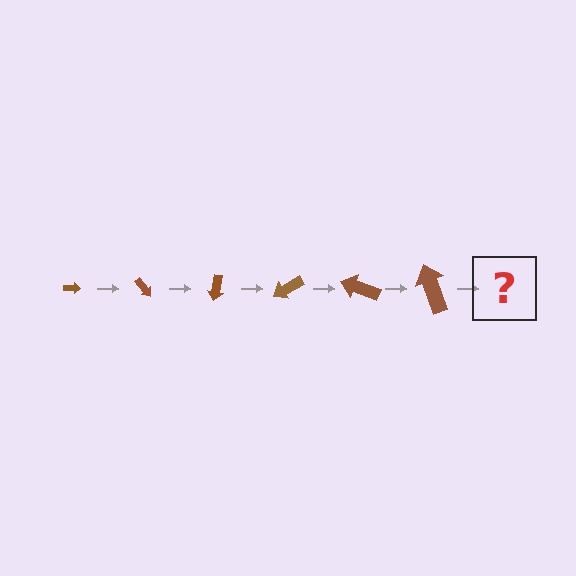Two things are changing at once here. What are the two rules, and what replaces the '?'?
The two rules are that the arrow grows larger each step and it rotates 50 degrees each step. The '?' should be an arrow, larger than the previous one and rotated 300 degrees from the start.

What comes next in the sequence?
The next element should be an arrow, larger than the previous one and rotated 300 degrees from the start.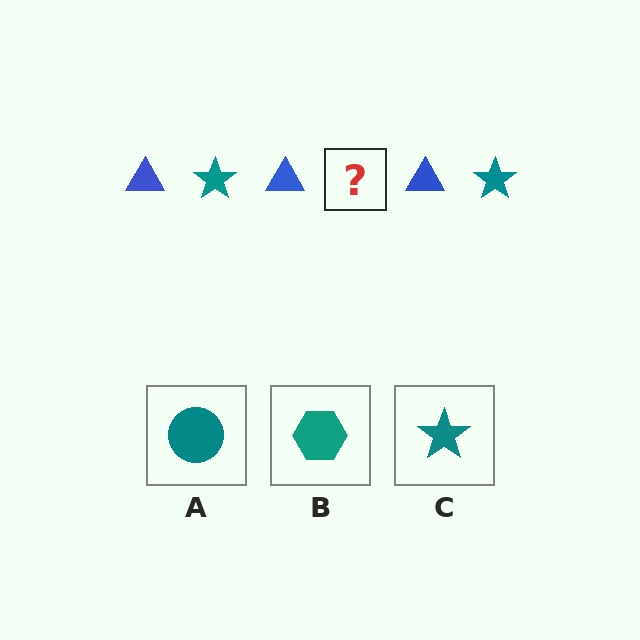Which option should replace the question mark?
Option C.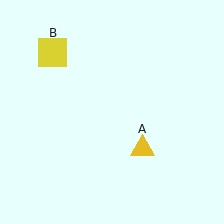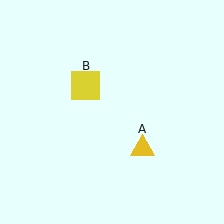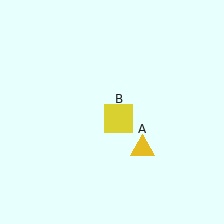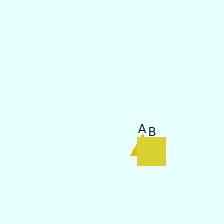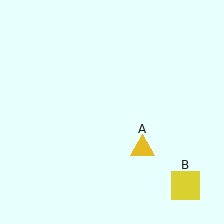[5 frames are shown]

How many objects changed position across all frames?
1 object changed position: yellow square (object B).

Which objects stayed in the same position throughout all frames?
Yellow triangle (object A) remained stationary.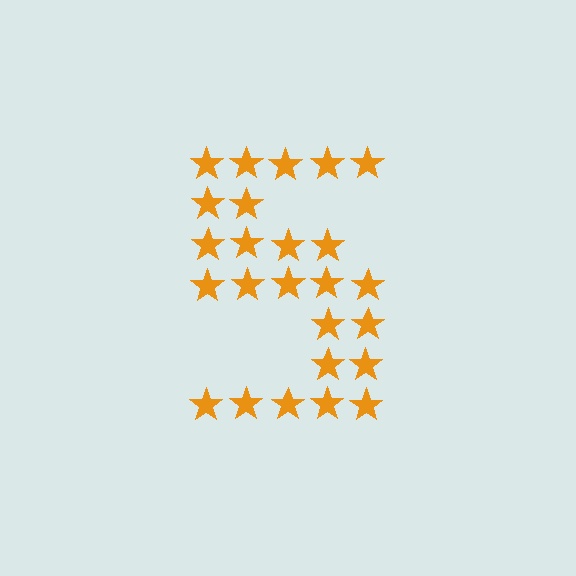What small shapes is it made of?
It is made of small stars.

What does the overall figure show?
The overall figure shows the digit 5.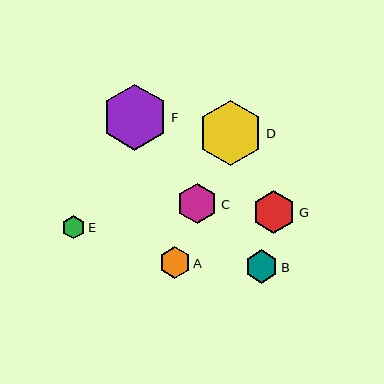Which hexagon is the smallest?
Hexagon E is the smallest with a size of approximately 23 pixels.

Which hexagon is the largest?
Hexagon F is the largest with a size of approximately 66 pixels.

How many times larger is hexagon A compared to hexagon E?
Hexagon A is approximately 1.3 times the size of hexagon E.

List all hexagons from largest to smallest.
From largest to smallest: F, D, G, C, B, A, E.